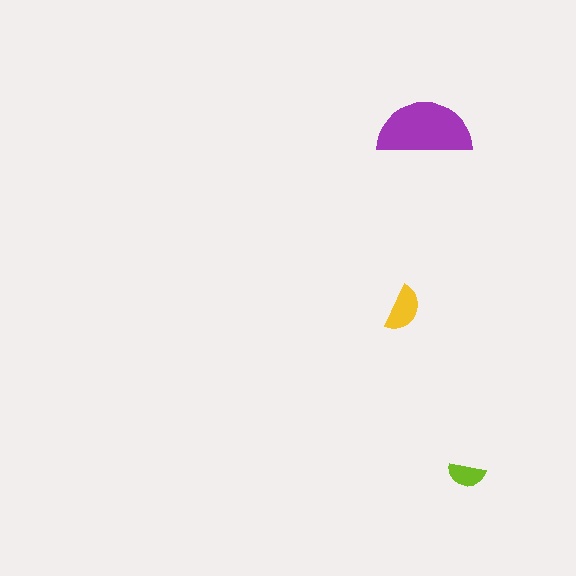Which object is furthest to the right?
The lime semicircle is rightmost.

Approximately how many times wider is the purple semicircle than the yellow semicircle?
About 2 times wider.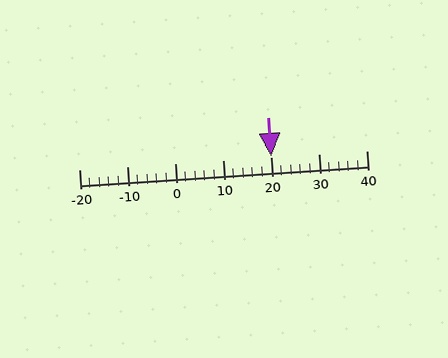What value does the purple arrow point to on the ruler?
The purple arrow points to approximately 20.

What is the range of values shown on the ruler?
The ruler shows values from -20 to 40.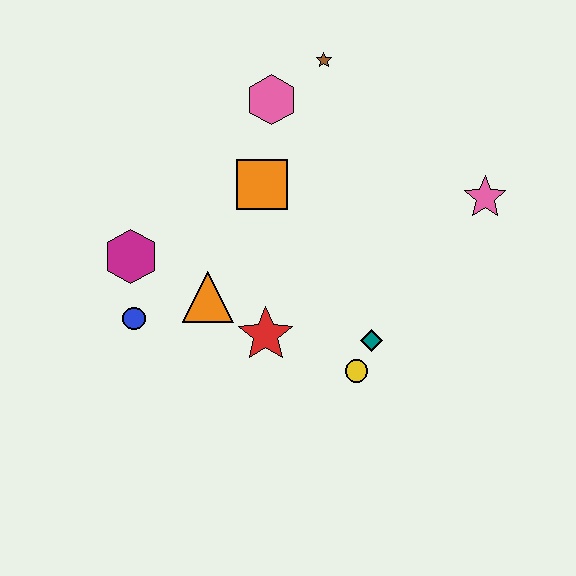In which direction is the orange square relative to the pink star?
The orange square is to the left of the pink star.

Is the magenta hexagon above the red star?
Yes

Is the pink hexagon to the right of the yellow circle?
No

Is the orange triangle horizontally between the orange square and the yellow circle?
No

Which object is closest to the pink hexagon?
The brown star is closest to the pink hexagon.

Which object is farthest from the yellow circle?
The brown star is farthest from the yellow circle.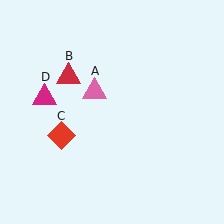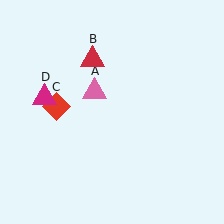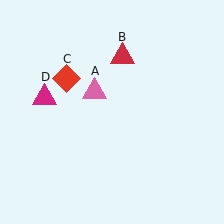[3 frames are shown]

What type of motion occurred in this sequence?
The red triangle (object B), red diamond (object C) rotated clockwise around the center of the scene.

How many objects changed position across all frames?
2 objects changed position: red triangle (object B), red diamond (object C).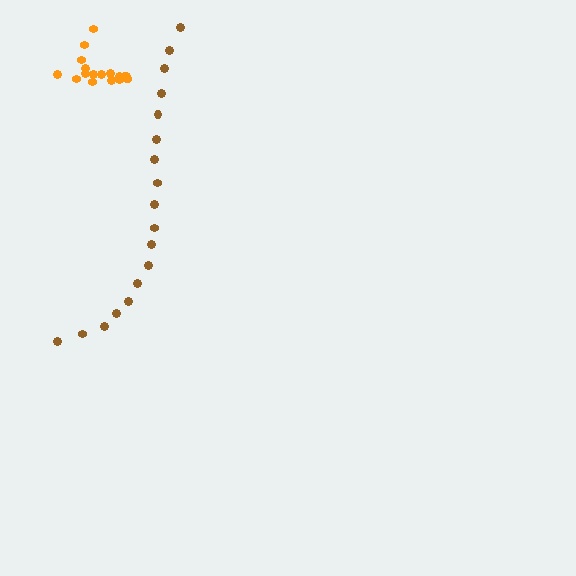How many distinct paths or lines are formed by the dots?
There are 2 distinct paths.